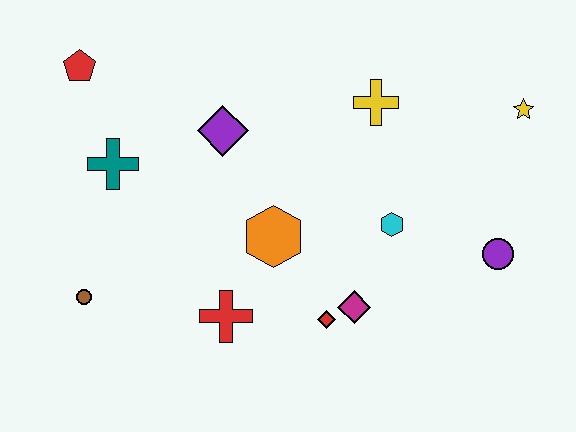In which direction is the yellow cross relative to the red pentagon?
The yellow cross is to the right of the red pentagon.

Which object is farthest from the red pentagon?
The purple circle is farthest from the red pentagon.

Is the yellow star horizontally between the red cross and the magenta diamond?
No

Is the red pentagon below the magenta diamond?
No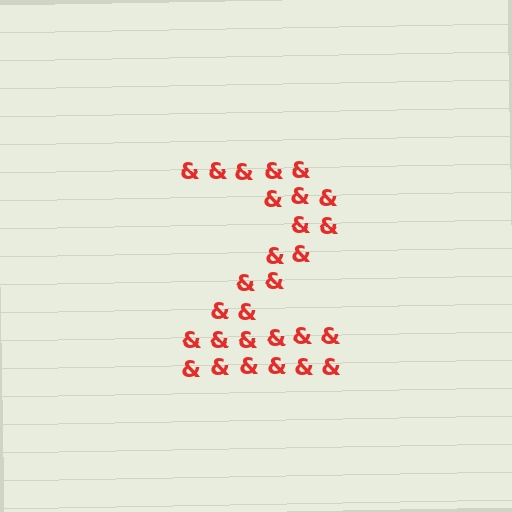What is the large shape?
The large shape is the digit 2.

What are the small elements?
The small elements are ampersands.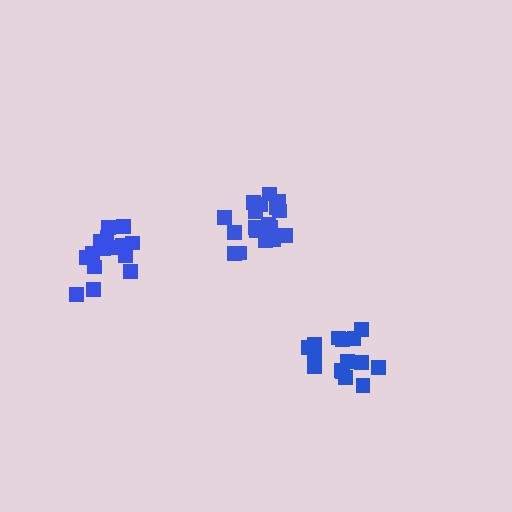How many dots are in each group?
Group 1: 20 dots, Group 2: 15 dots, Group 3: 15 dots (50 total).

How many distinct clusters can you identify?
There are 3 distinct clusters.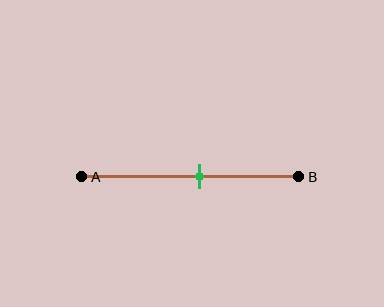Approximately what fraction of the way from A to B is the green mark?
The green mark is approximately 55% of the way from A to B.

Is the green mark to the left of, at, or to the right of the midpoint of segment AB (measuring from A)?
The green mark is to the right of the midpoint of segment AB.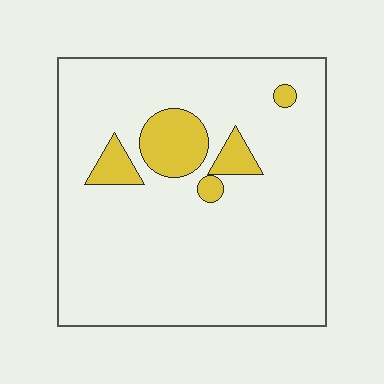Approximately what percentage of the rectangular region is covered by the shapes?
Approximately 10%.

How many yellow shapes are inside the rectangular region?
5.